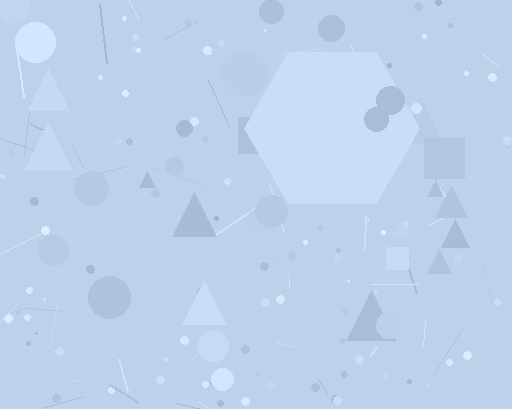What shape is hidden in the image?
A hexagon is hidden in the image.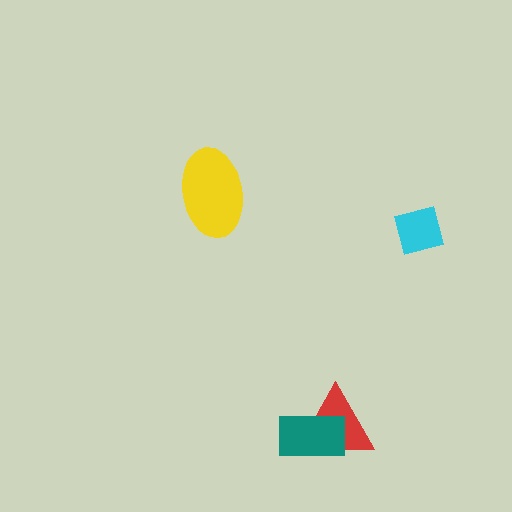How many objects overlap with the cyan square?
0 objects overlap with the cyan square.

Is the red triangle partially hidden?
Yes, it is partially covered by another shape.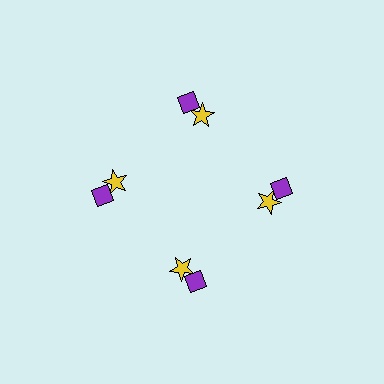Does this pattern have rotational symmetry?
Yes, this pattern has 4-fold rotational symmetry. It looks the same after rotating 90 degrees around the center.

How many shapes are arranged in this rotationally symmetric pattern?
There are 8 shapes, arranged in 4 groups of 2.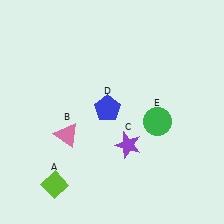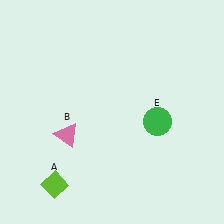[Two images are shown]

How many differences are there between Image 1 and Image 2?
There are 2 differences between the two images.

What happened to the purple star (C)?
The purple star (C) was removed in Image 2. It was in the bottom-right area of Image 1.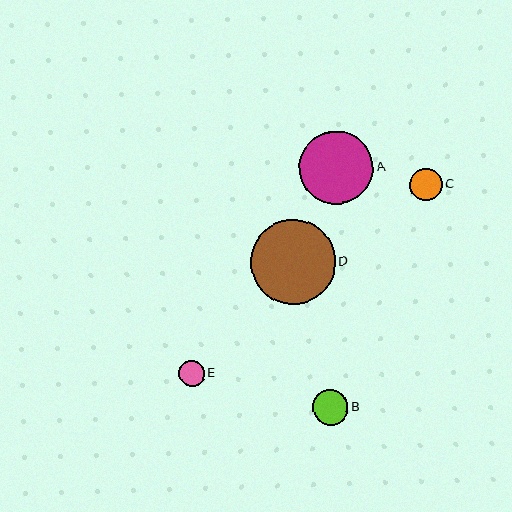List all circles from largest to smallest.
From largest to smallest: D, A, B, C, E.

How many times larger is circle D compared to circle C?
Circle D is approximately 2.6 times the size of circle C.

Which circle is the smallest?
Circle E is the smallest with a size of approximately 26 pixels.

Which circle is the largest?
Circle D is the largest with a size of approximately 85 pixels.